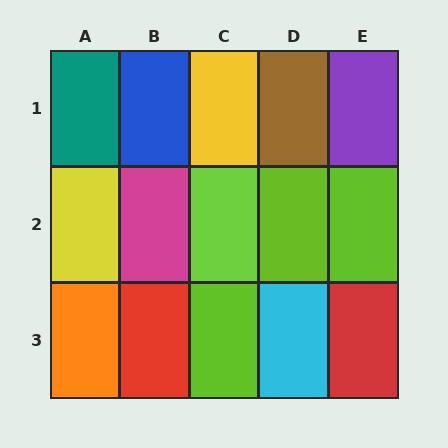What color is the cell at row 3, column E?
Red.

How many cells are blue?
1 cell is blue.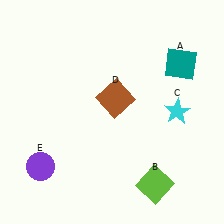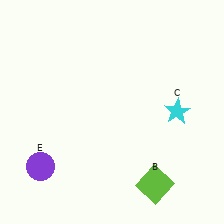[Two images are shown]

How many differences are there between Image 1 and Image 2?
There are 2 differences between the two images.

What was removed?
The teal square (A), the brown square (D) were removed in Image 2.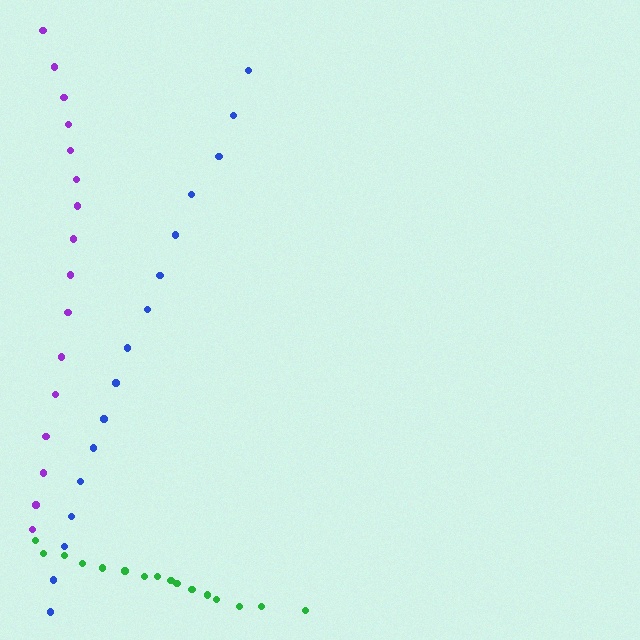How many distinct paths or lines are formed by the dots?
There are 3 distinct paths.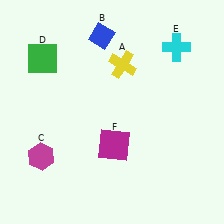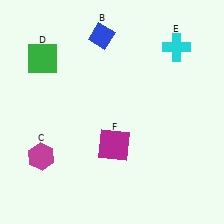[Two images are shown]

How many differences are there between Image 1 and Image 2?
There is 1 difference between the two images.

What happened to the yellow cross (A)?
The yellow cross (A) was removed in Image 2. It was in the top-right area of Image 1.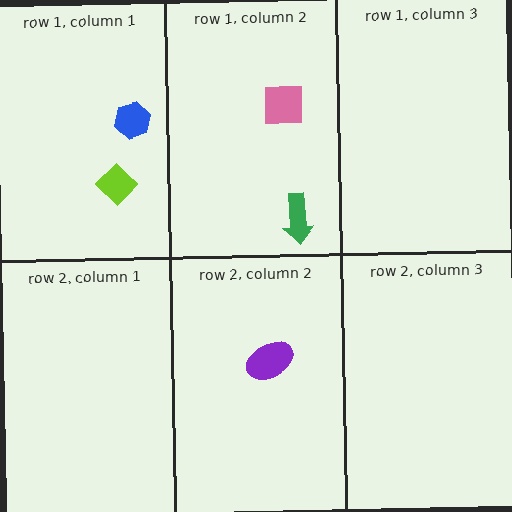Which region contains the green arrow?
The row 1, column 2 region.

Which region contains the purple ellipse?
The row 2, column 2 region.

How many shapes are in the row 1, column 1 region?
2.